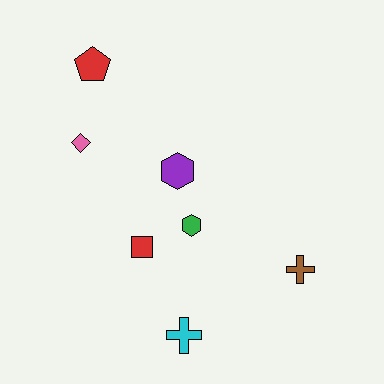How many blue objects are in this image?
There are no blue objects.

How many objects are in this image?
There are 7 objects.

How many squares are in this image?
There is 1 square.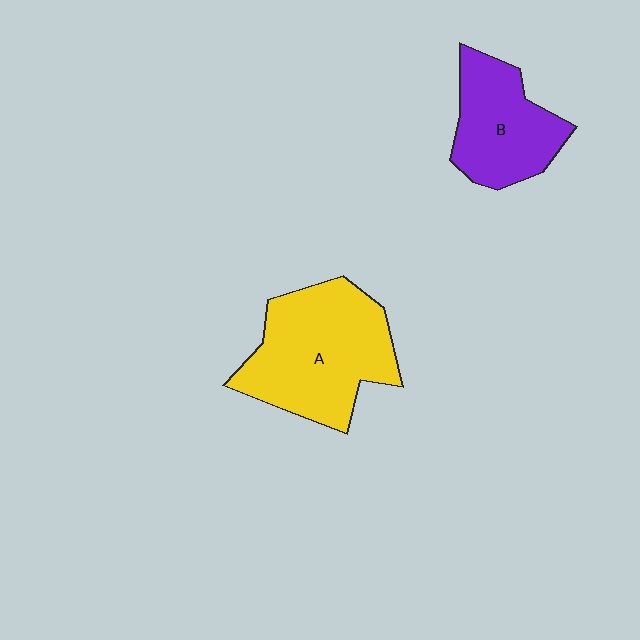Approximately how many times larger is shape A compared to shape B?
Approximately 1.5 times.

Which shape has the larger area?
Shape A (yellow).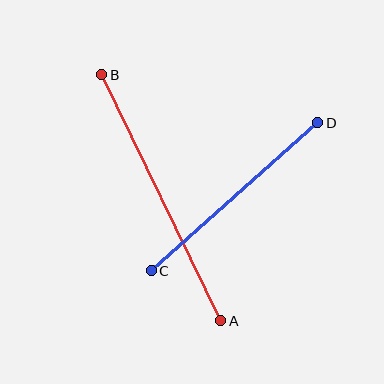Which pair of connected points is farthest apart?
Points A and B are farthest apart.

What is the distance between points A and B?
The distance is approximately 273 pixels.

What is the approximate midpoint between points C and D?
The midpoint is at approximately (234, 197) pixels.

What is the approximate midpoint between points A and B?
The midpoint is at approximately (161, 198) pixels.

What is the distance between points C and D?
The distance is approximately 223 pixels.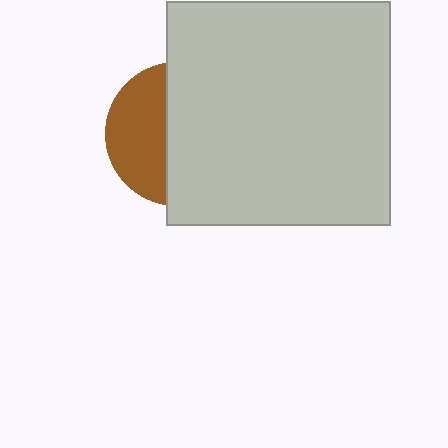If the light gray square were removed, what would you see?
You would see the complete brown circle.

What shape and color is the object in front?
The object in front is a light gray square.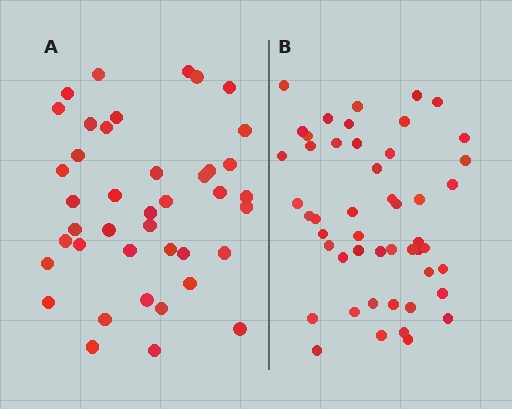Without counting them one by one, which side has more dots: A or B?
Region B (the right region) has more dots.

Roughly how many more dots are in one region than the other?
Region B has roughly 8 or so more dots than region A.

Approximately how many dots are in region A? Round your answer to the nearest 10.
About 40 dots. (The exact count is 41, which rounds to 40.)